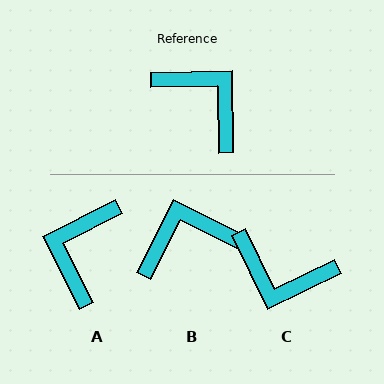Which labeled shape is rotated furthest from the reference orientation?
C, about 155 degrees away.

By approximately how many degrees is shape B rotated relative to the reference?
Approximately 62 degrees counter-clockwise.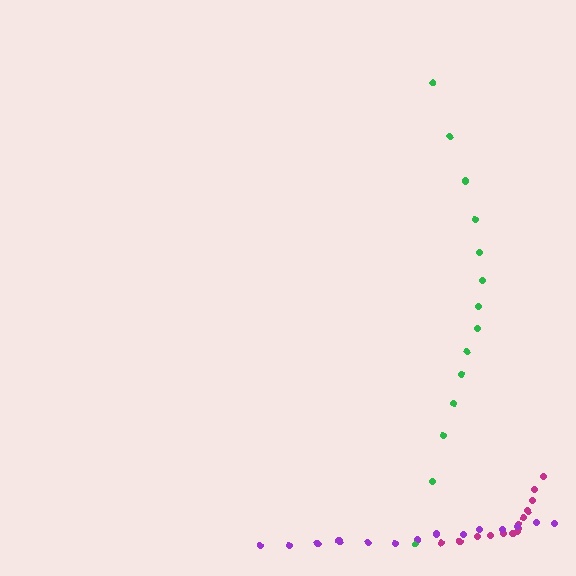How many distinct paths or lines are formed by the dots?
There are 3 distinct paths.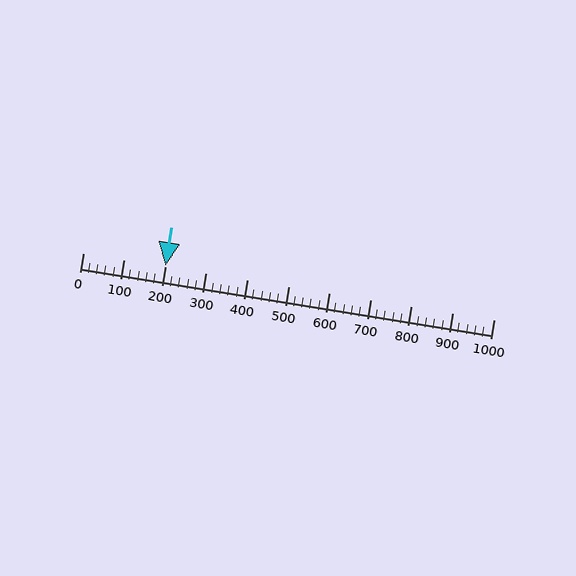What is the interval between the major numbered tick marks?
The major tick marks are spaced 100 units apart.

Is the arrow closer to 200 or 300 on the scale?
The arrow is closer to 200.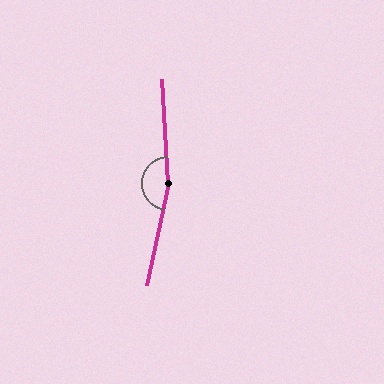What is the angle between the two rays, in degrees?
Approximately 164 degrees.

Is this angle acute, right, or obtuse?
It is obtuse.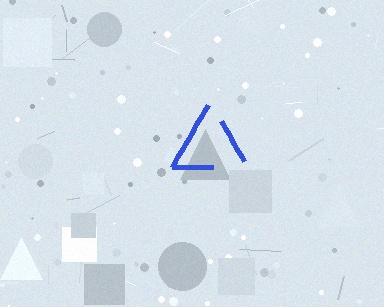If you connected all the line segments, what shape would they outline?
They would outline a triangle.